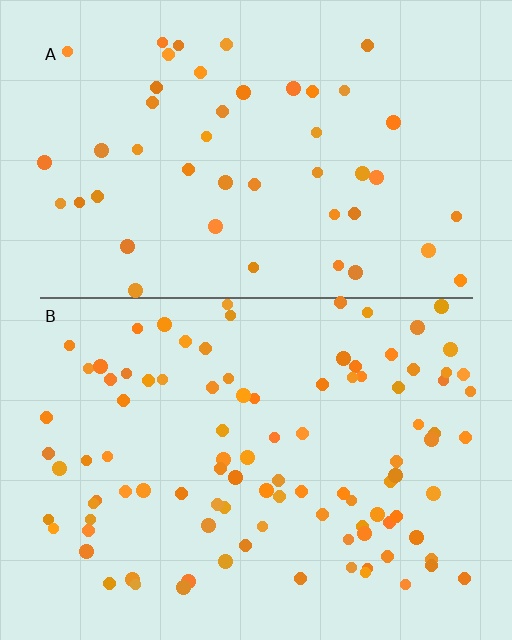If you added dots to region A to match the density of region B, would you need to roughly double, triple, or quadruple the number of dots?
Approximately double.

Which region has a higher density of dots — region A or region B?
B (the bottom).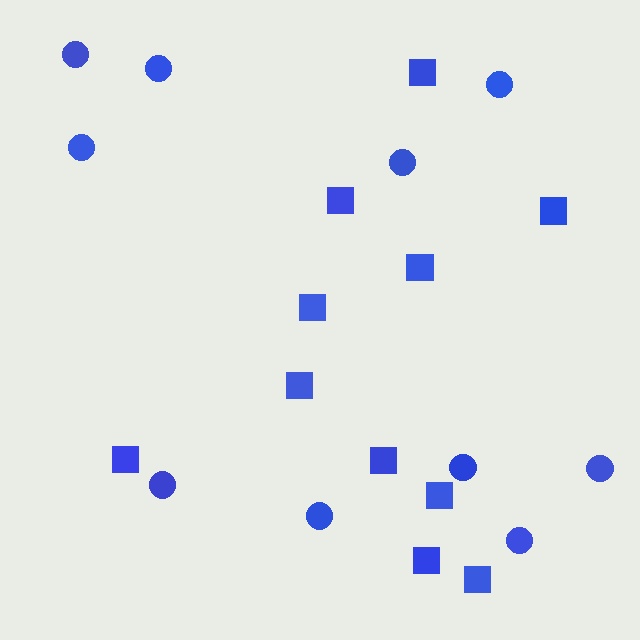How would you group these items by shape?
There are 2 groups: one group of circles (10) and one group of squares (11).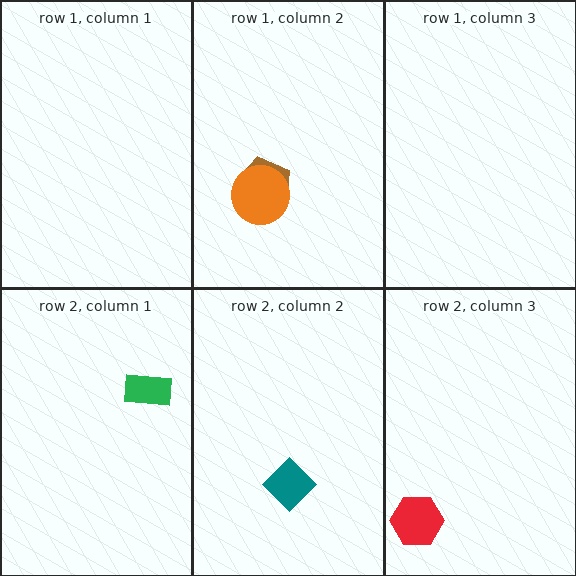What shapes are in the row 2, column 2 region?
The teal diamond.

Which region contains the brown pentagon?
The row 1, column 2 region.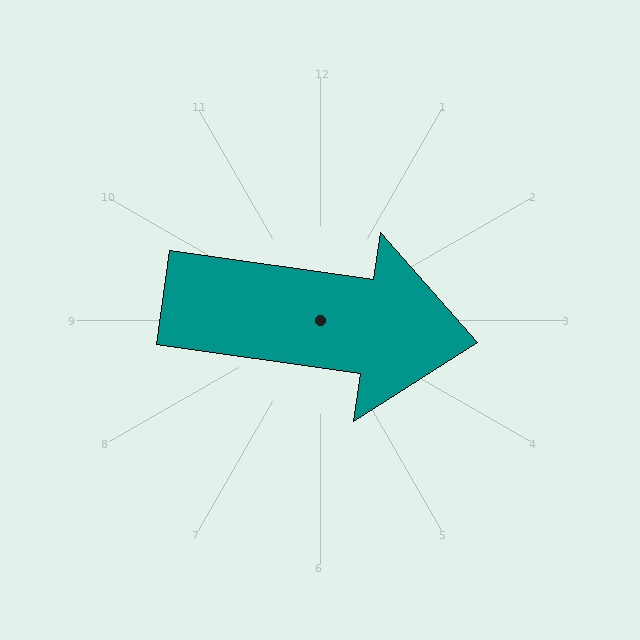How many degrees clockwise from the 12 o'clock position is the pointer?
Approximately 98 degrees.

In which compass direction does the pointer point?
East.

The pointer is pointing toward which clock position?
Roughly 3 o'clock.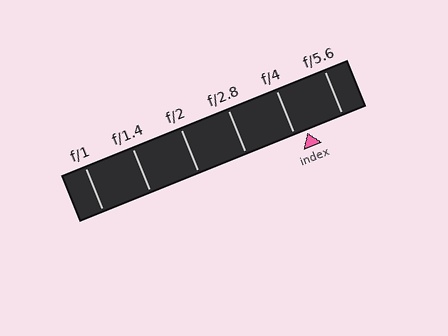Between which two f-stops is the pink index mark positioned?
The index mark is between f/4 and f/5.6.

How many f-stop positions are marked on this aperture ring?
There are 6 f-stop positions marked.